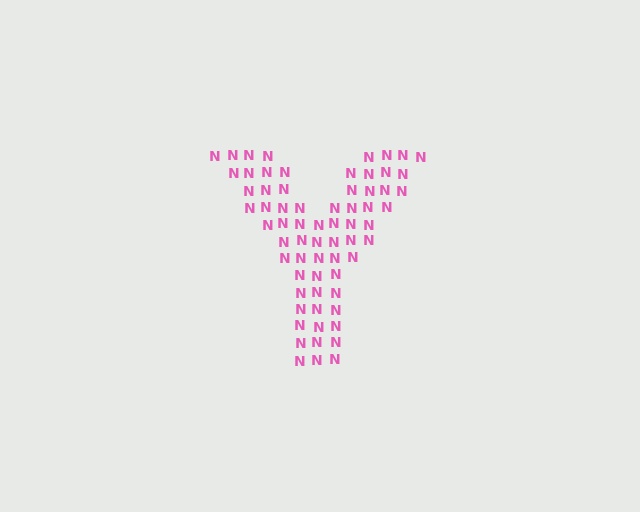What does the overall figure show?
The overall figure shows the letter Y.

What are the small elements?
The small elements are letter N's.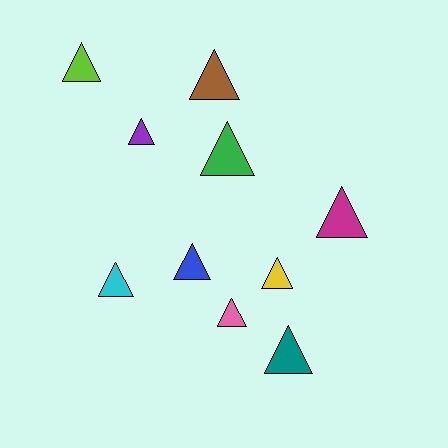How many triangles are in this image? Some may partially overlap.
There are 10 triangles.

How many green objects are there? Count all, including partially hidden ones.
There is 1 green object.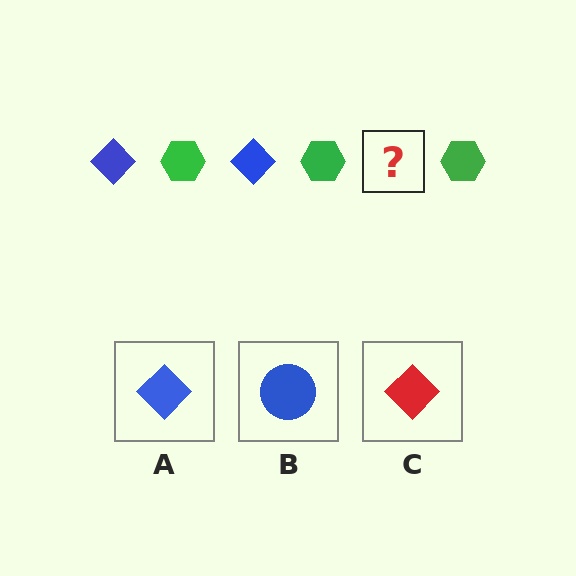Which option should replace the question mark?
Option A.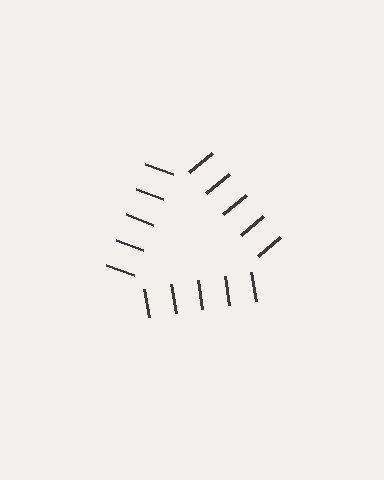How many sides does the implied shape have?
3 sides — the line-ends trace a triangle.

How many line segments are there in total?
15 — 5 along each of the 3 edges.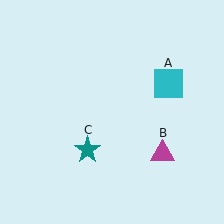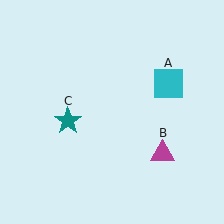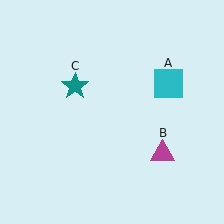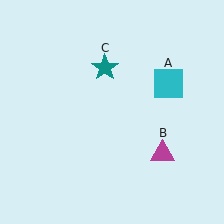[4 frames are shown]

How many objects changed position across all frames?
1 object changed position: teal star (object C).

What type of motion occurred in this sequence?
The teal star (object C) rotated clockwise around the center of the scene.